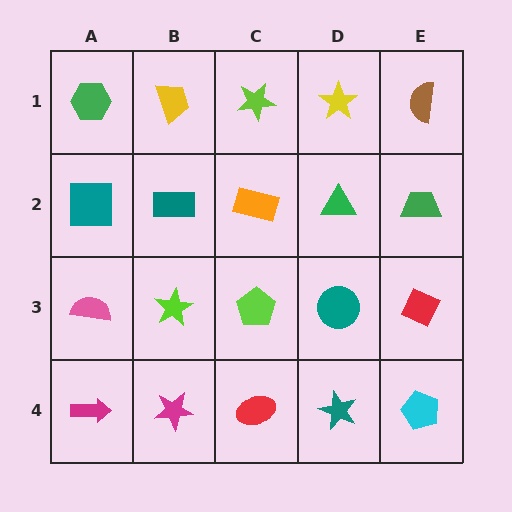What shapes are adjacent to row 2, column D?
A yellow star (row 1, column D), a teal circle (row 3, column D), an orange rectangle (row 2, column C), a green trapezoid (row 2, column E).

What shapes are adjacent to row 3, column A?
A teal square (row 2, column A), a magenta arrow (row 4, column A), a lime star (row 3, column B).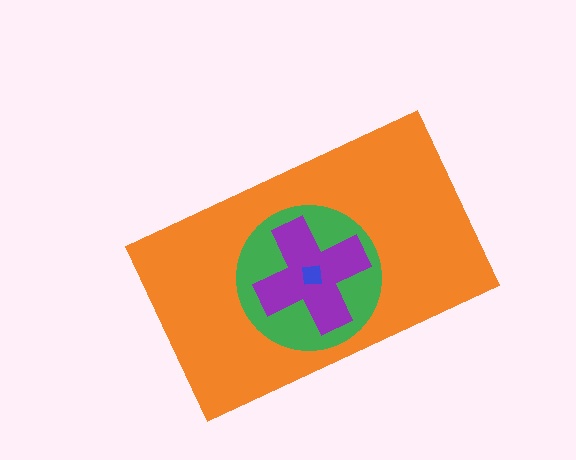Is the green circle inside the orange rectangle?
Yes.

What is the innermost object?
The blue square.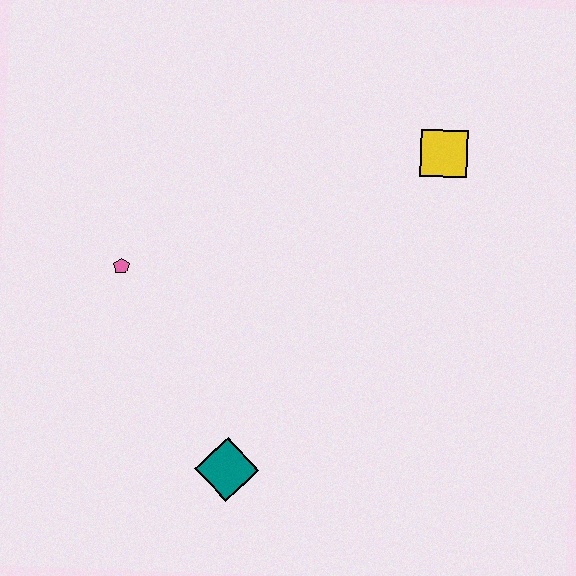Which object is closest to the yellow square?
The pink pentagon is closest to the yellow square.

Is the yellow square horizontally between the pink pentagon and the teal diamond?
No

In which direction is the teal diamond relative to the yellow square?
The teal diamond is below the yellow square.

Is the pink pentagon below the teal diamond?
No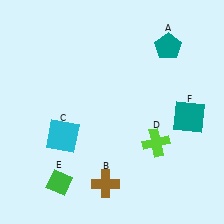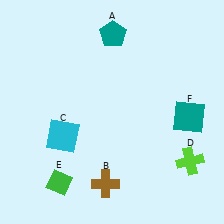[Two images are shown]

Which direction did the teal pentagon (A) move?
The teal pentagon (A) moved left.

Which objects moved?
The objects that moved are: the teal pentagon (A), the lime cross (D).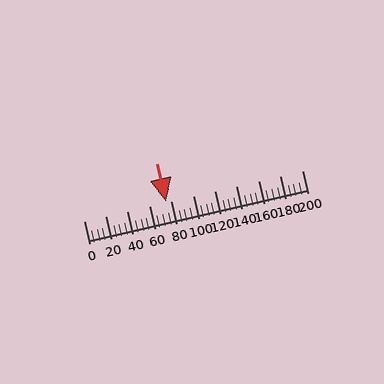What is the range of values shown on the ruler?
The ruler shows values from 0 to 200.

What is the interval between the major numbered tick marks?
The major tick marks are spaced 20 units apart.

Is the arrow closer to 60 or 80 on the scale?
The arrow is closer to 80.